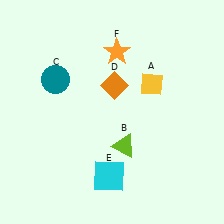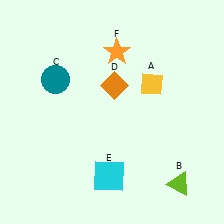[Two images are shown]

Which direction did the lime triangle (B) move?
The lime triangle (B) moved right.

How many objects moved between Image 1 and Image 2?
1 object moved between the two images.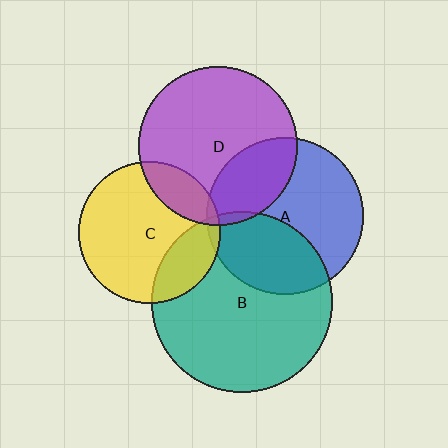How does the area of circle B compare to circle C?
Approximately 1.6 times.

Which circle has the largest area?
Circle B (teal).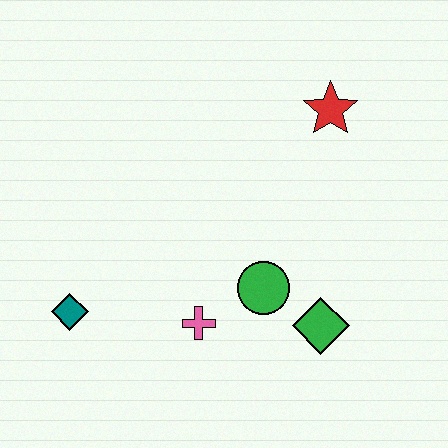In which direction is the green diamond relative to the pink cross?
The green diamond is to the right of the pink cross.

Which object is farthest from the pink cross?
The red star is farthest from the pink cross.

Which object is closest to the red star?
The green circle is closest to the red star.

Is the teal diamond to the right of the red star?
No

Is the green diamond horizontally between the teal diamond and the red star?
Yes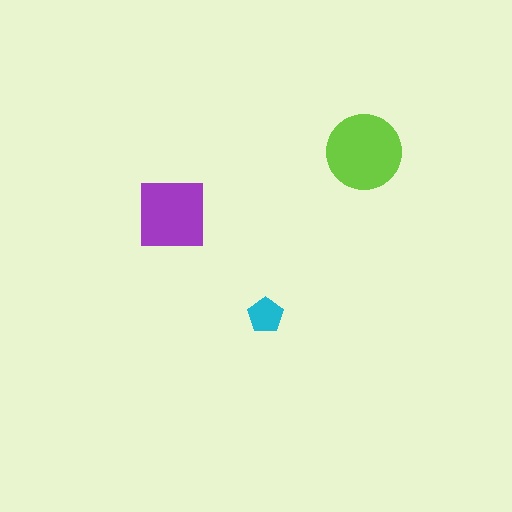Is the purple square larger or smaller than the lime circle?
Smaller.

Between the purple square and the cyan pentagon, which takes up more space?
The purple square.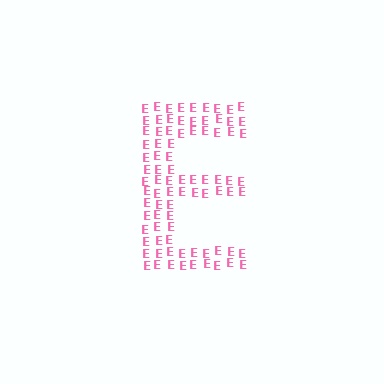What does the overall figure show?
The overall figure shows the letter E.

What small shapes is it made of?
It is made of small letter E's.